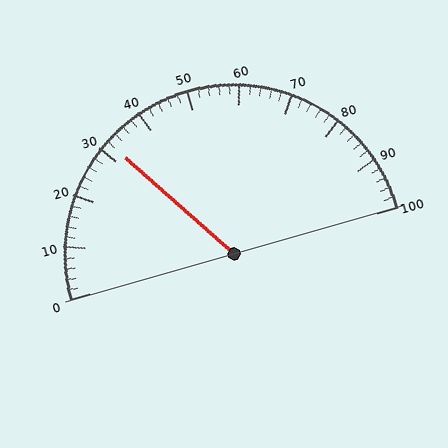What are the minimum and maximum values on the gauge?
The gauge ranges from 0 to 100.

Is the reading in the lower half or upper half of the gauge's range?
The reading is in the lower half of the range (0 to 100).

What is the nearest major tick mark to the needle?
The nearest major tick mark is 30.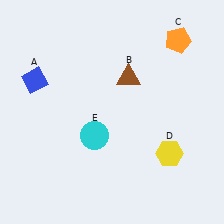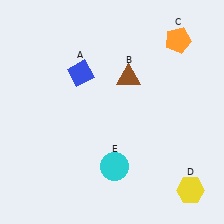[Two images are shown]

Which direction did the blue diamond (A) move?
The blue diamond (A) moved right.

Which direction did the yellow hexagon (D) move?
The yellow hexagon (D) moved down.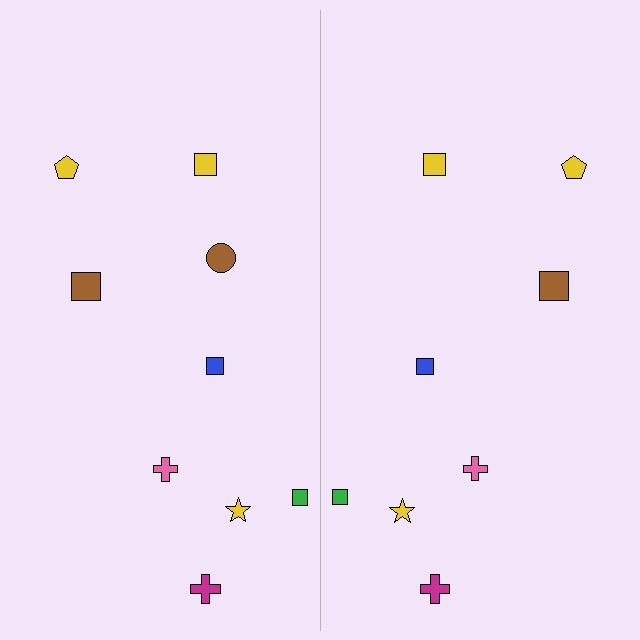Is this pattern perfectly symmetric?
No, the pattern is not perfectly symmetric. A brown circle is missing from the right side.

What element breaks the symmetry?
A brown circle is missing from the right side.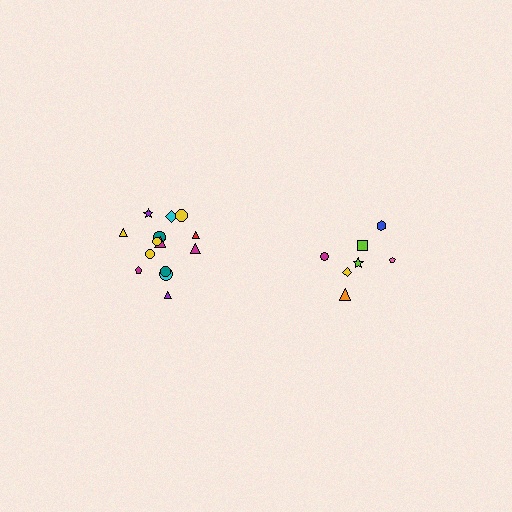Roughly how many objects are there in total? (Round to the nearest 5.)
Roughly 20 objects in total.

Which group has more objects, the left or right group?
The left group.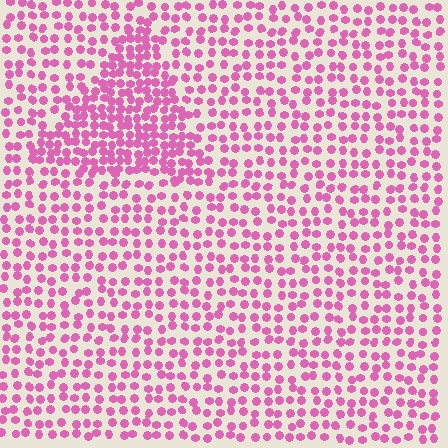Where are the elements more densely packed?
The elements are more densely packed inside the triangle boundary.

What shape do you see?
I see a triangle.